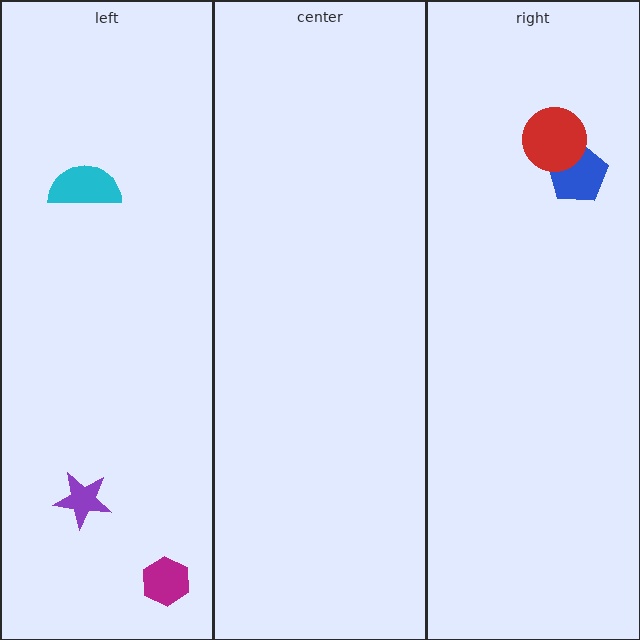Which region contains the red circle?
The right region.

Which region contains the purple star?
The left region.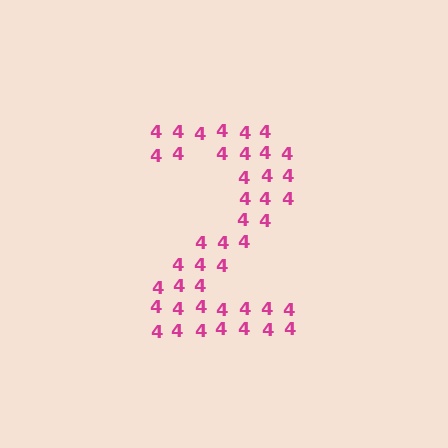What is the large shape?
The large shape is the digit 2.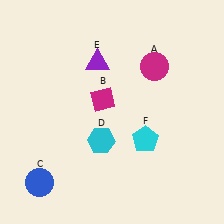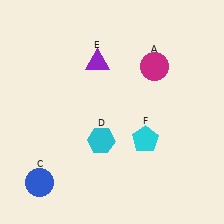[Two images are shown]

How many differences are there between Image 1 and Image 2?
There is 1 difference between the two images.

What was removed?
The magenta diamond (B) was removed in Image 2.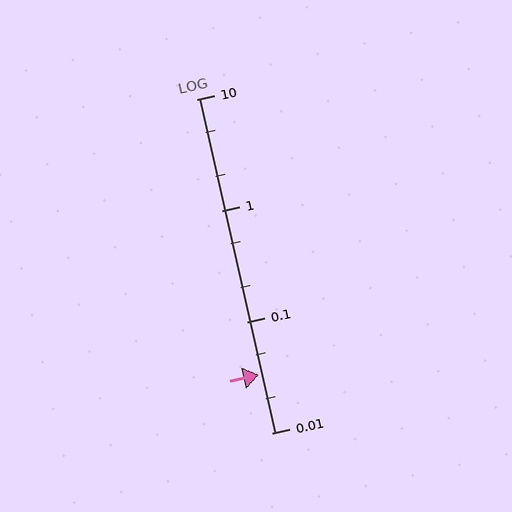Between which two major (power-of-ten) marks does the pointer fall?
The pointer is between 0.01 and 0.1.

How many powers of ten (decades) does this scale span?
The scale spans 3 decades, from 0.01 to 10.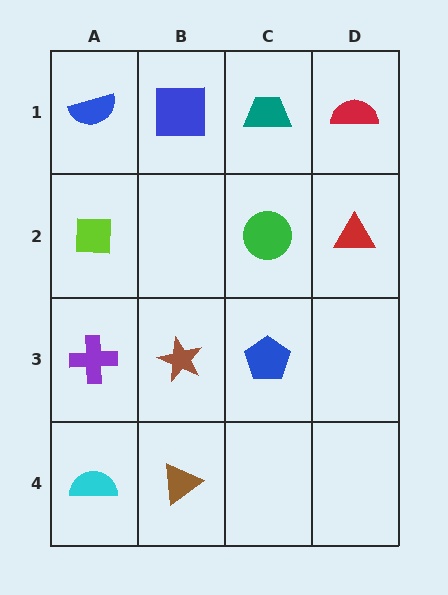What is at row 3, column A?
A purple cross.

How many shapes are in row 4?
2 shapes.